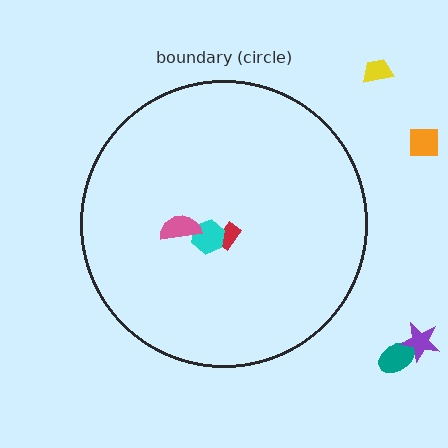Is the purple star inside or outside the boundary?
Outside.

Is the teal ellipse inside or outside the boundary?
Outside.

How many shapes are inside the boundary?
3 inside, 4 outside.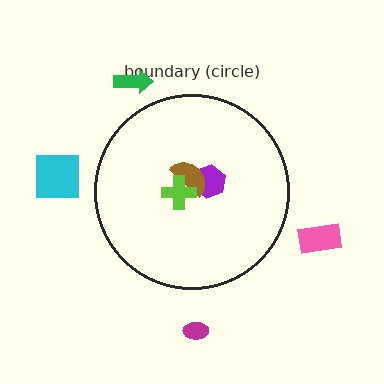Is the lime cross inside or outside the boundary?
Inside.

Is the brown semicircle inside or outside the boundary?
Inside.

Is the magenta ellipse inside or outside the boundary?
Outside.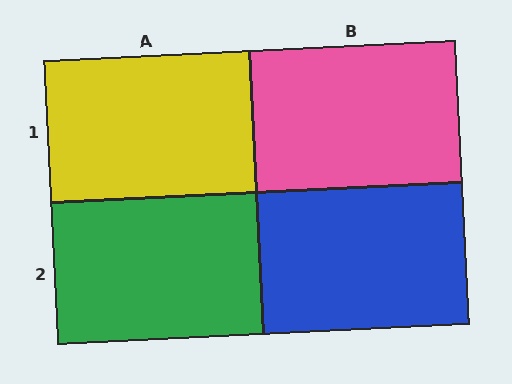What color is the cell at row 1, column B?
Pink.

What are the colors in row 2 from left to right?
Green, blue.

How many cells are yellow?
1 cell is yellow.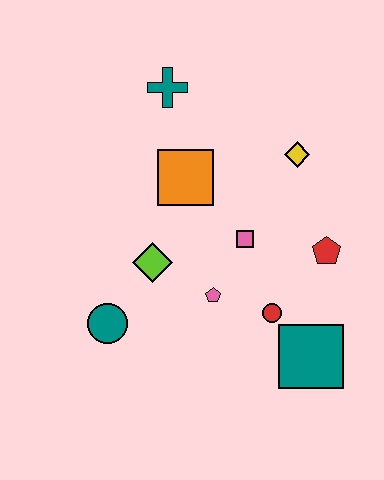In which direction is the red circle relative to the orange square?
The red circle is below the orange square.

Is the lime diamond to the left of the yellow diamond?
Yes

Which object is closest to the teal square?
The red circle is closest to the teal square.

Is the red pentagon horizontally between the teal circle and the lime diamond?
No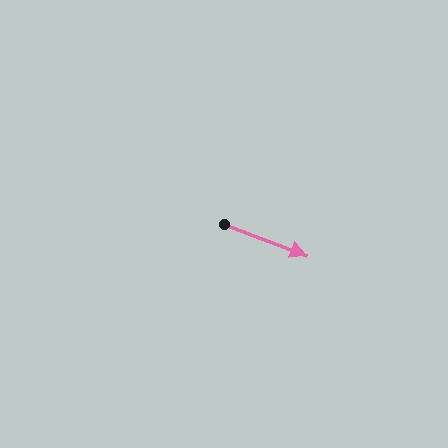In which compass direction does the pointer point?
East.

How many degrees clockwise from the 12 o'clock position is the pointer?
Approximately 111 degrees.